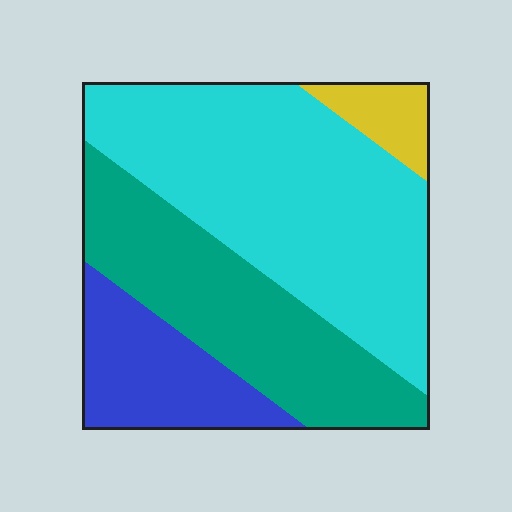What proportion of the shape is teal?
Teal covers 30% of the shape.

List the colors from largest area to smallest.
From largest to smallest: cyan, teal, blue, yellow.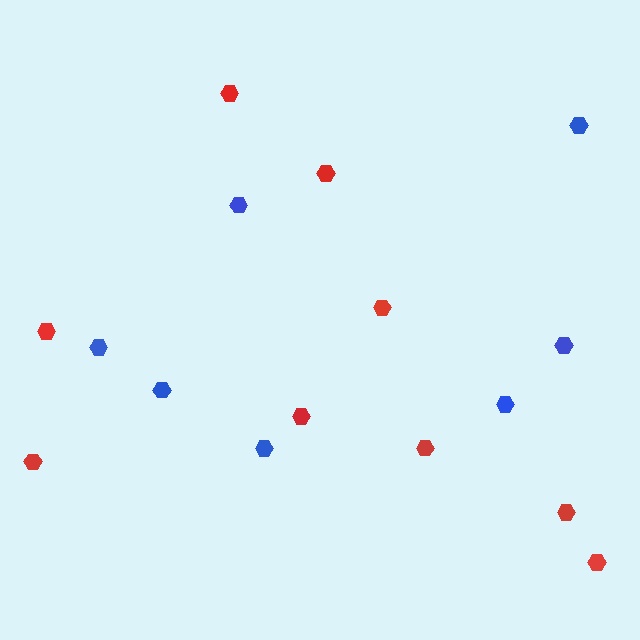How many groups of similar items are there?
There are 2 groups: one group of blue hexagons (7) and one group of red hexagons (9).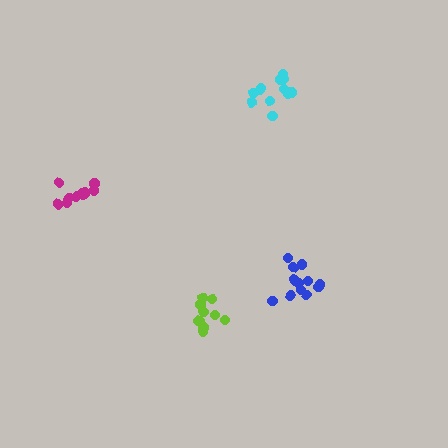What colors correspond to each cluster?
The clusters are colored: blue, lime, cyan, magenta.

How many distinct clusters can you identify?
There are 4 distinct clusters.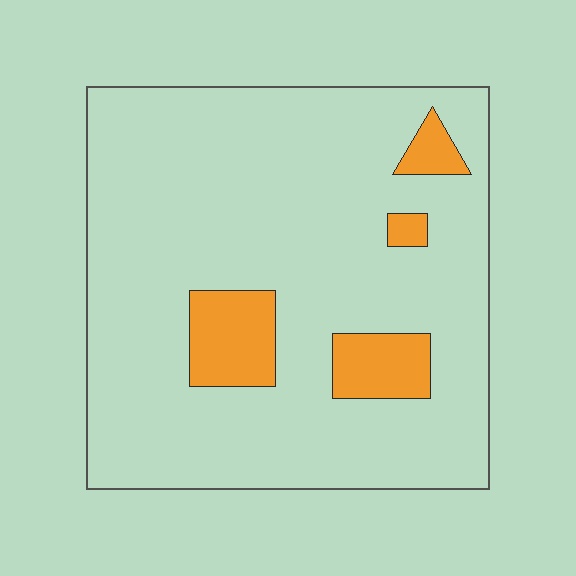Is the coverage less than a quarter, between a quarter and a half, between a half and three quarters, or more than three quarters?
Less than a quarter.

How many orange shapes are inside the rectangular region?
4.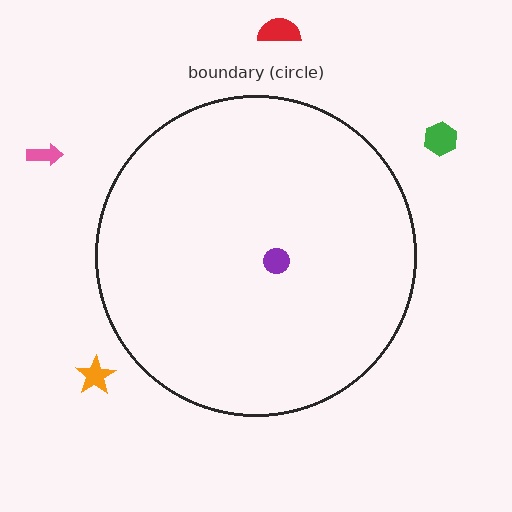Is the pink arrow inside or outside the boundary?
Outside.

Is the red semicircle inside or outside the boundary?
Outside.